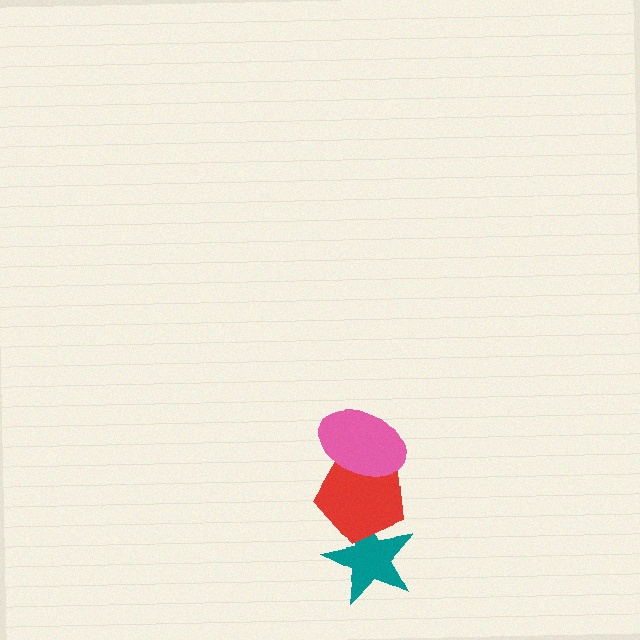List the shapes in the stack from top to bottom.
From top to bottom: the pink ellipse, the red pentagon, the teal star.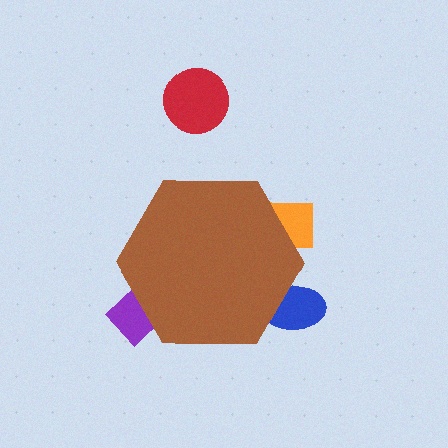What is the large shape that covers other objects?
A brown hexagon.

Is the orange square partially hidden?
Yes, the orange square is partially hidden behind the brown hexagon.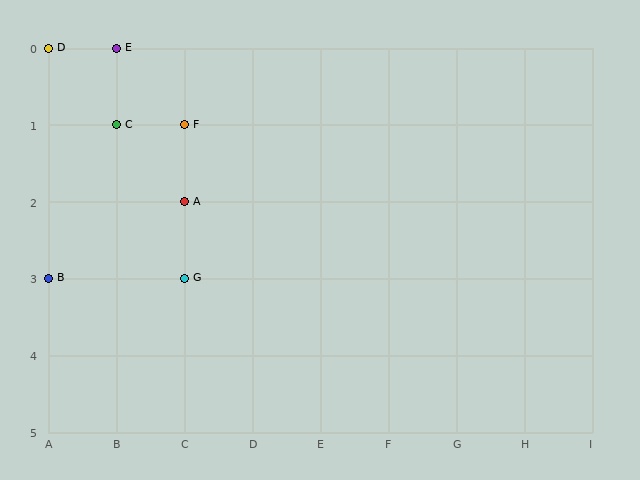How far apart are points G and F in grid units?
Points G and F are 2 rows apart.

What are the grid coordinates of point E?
Point E is at grid coordinates (B, 0).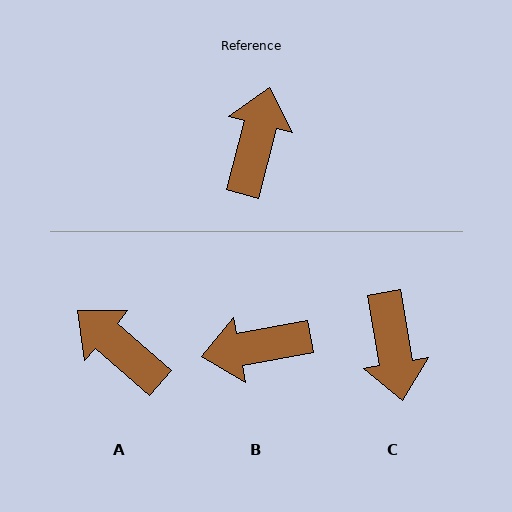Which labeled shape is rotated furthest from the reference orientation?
C, about 156 degrees away.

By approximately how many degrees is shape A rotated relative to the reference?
Approximately 63 degrees counter-clockwise.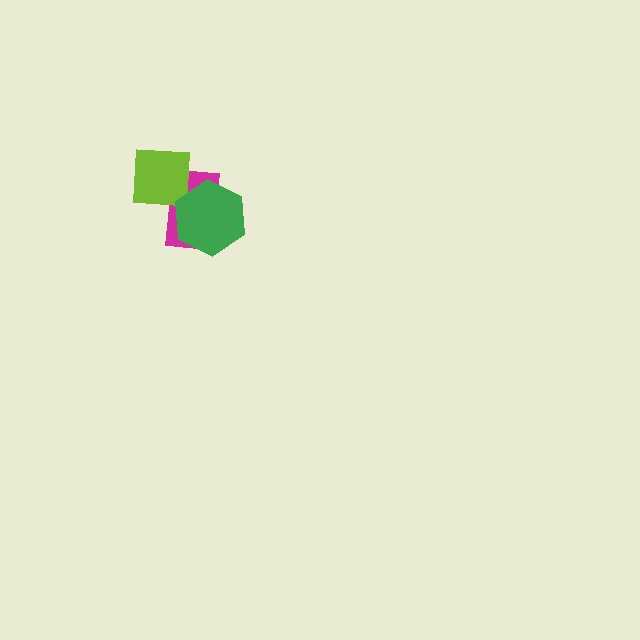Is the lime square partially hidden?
Yes, it is partially covered by another shape.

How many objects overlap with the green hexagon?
2 objects overlap with the green hexagon.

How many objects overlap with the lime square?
2 objects overlap with the lime square.